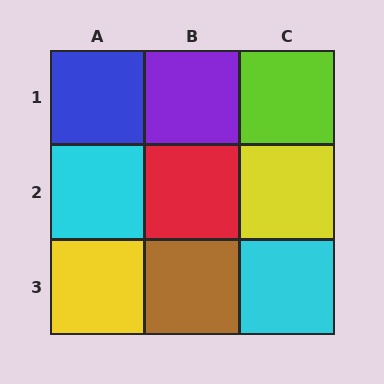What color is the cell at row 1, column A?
Blue.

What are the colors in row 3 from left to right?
Yellow, brown, cyan.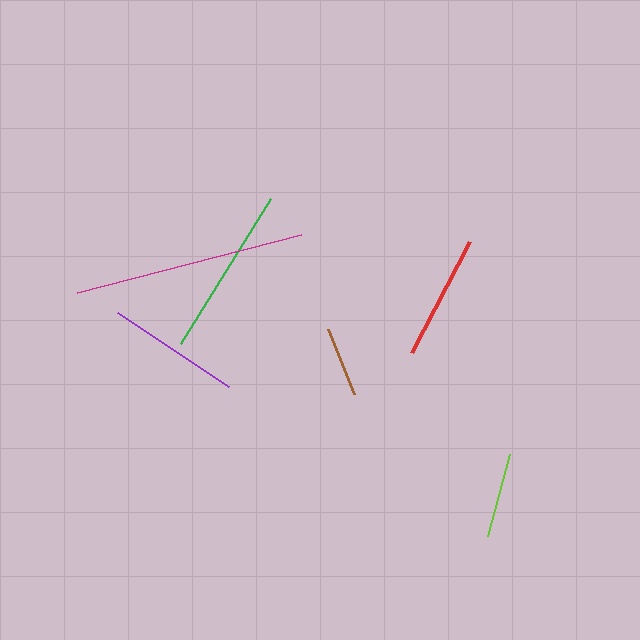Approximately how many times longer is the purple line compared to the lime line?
The purple line is approximately 1.6 times the length of the lime line.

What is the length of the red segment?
The red segment is approximately 125 pixels long.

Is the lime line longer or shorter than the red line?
The red line is longer than the lime line.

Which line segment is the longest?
The magenta line is the longest at approximately 231 pixels.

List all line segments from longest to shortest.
From longest to shortest: magenta, green, purple, red, lime, brown.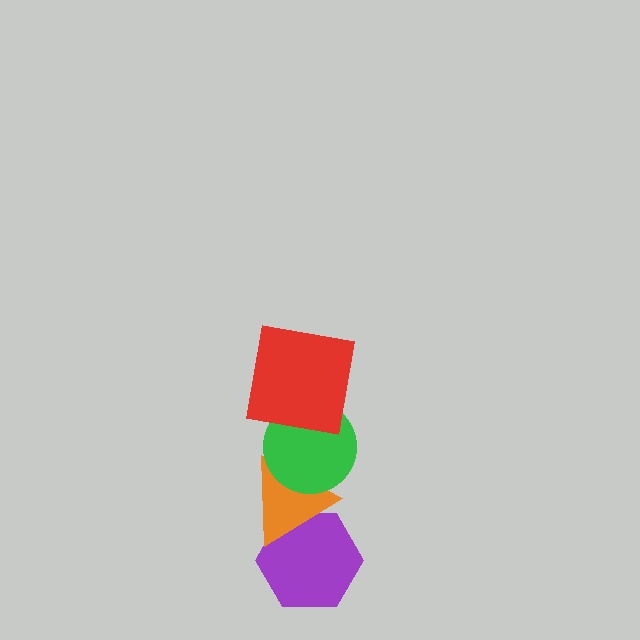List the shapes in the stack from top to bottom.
From top to bottom: the red square, the green circle, the orange triangle, the purple hexagon.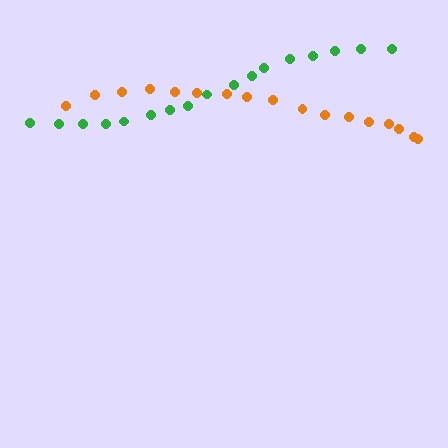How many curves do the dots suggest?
There are 2 distinct paths.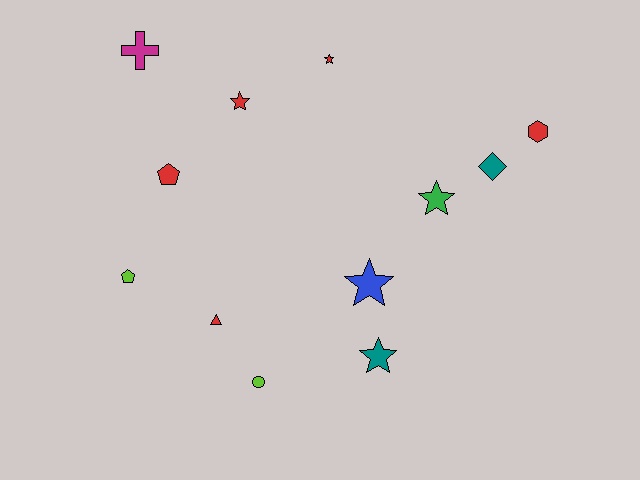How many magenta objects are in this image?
There is 1 magenta object.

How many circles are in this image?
There is 1 circle.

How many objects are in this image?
There are 12 objects.